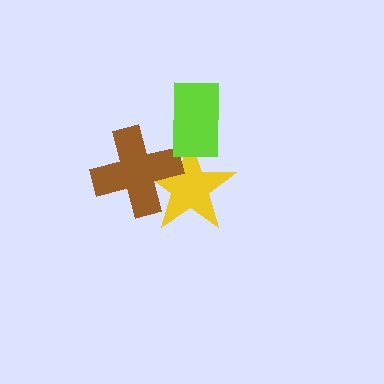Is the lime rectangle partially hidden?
No, no other shape covers it.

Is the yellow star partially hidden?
Yes, it is partially covered by another shape.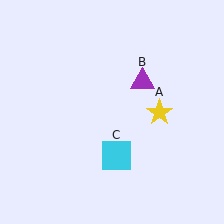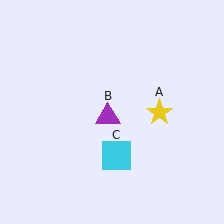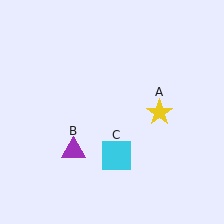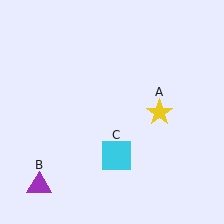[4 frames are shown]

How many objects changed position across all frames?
1 object changed position: purple triangle (object B).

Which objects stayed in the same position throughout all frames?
Yellow star (object A) and cyan square (object C) remained stationary.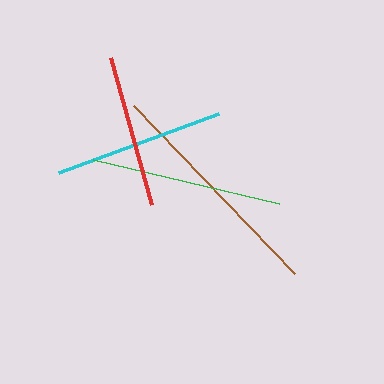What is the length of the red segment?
The red segment is approximately 153 pixels long.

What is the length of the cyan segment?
The cyan segment is approximately 171 pixels long.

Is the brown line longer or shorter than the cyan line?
The brown line is longer than the cyan line.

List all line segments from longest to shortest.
From longest to shortest: brown, green, cyan, red.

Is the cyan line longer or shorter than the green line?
The green line is longer than the cyan line.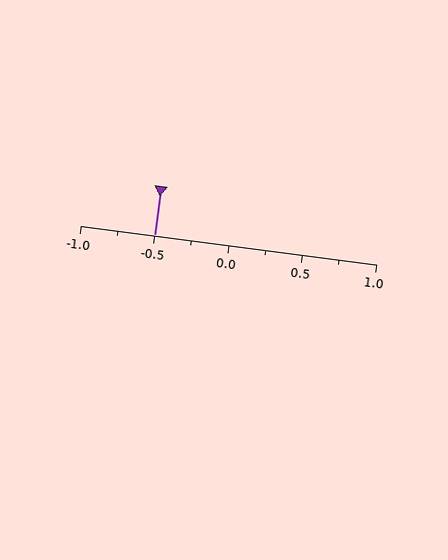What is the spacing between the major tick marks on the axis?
The major ticks are spaced 0.5 apart.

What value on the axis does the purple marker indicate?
The marker indicates approximately -0.5.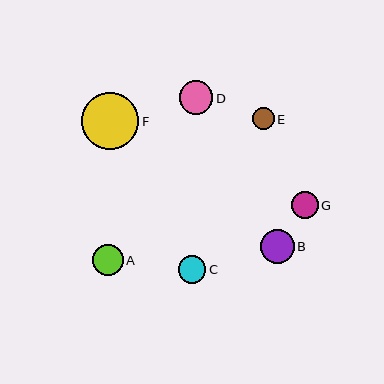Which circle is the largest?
Circle F is the largest with a size of approximately 57 pixels.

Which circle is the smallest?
Circle E is the smallest with a size of approximately 22 pixels.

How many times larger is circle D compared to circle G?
Circle D is approximately 1.2 times the size of circle G.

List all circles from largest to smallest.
From largest to smallest: F, B, D, A, C, G, E.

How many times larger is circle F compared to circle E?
Circle F is approximately 2.6 times the size of circle E.